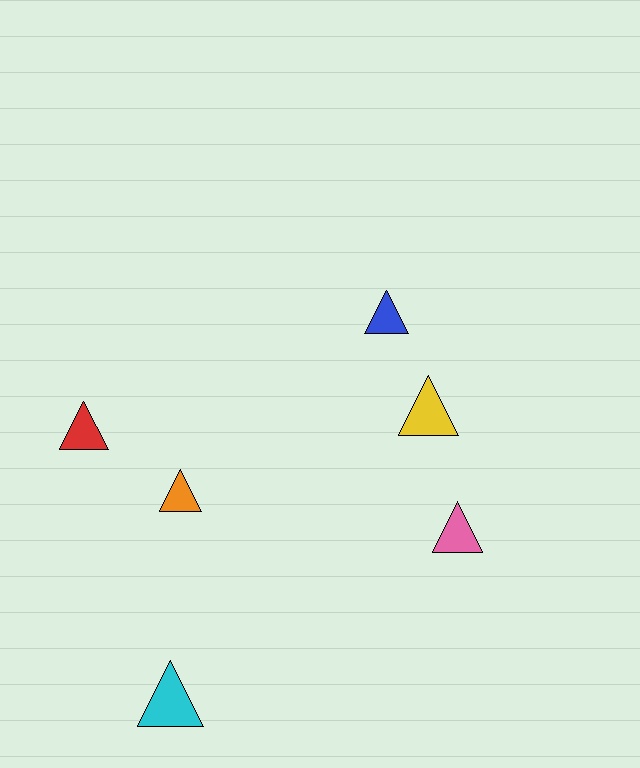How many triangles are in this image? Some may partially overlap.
There are 6 triangles.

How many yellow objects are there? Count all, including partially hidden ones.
There is 1 yellow object.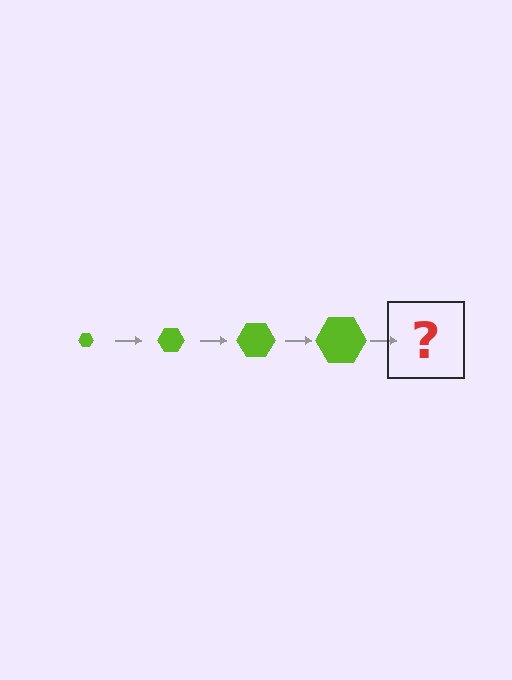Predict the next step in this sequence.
The next step is a lime hexagon, larger than the previous one.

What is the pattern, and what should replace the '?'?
The pattern is that the hexagon gets progressively larger each step. The '?' should be a lime hexagon, larger than the previous one.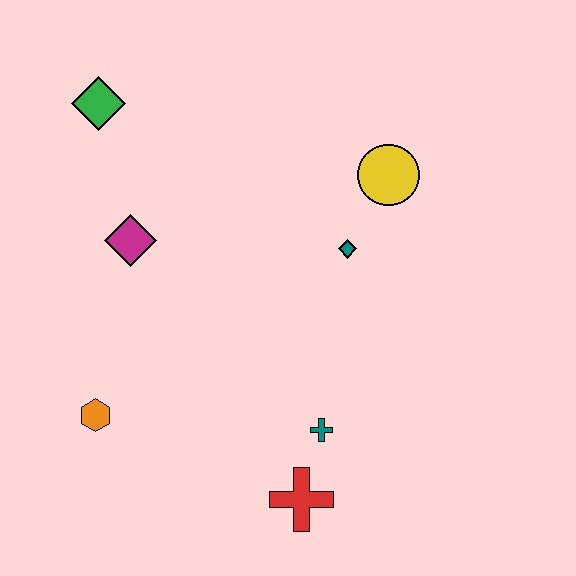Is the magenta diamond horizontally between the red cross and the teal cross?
No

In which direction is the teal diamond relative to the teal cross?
The teal diamond is above the teal cross.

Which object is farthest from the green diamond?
The red cross is farthest from the green diamond.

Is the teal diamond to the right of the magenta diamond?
Yes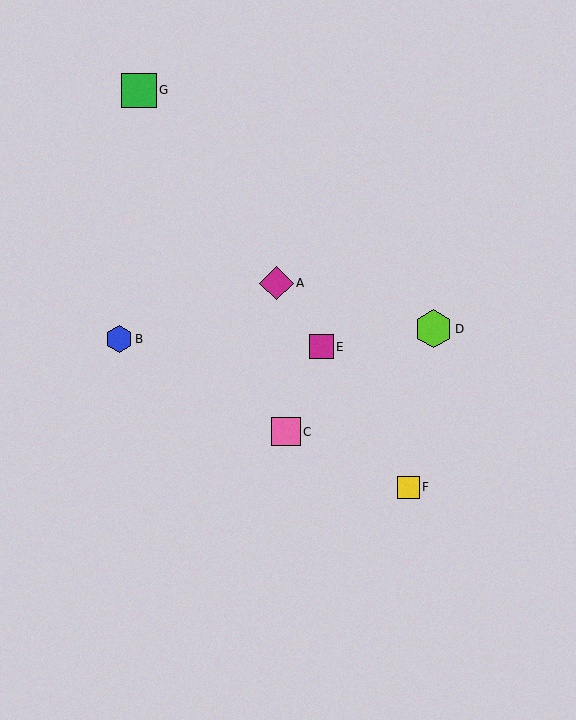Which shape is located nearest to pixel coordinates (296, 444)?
The pink square (labeled C) at (286, 432) is nearest to that location.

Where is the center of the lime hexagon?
The center of the lime hexagon is at (434, 329).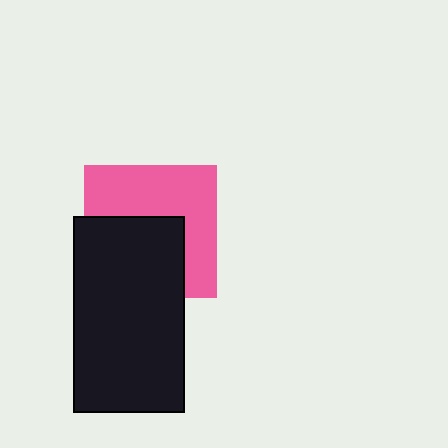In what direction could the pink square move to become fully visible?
The pink square could move up. That would shift it out from behind the black rectangle entirely.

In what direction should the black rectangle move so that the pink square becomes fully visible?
The black rectangle should move down. That is the shortest direction to clear the overlap and leave the pink square fully visible.